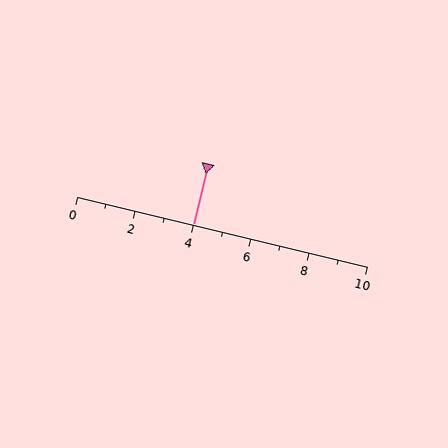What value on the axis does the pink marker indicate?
The marker indicates approximately 4.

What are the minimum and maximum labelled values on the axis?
The axis runs from 0 to 10.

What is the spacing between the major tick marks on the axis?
The major ticks are spaced 2 apart.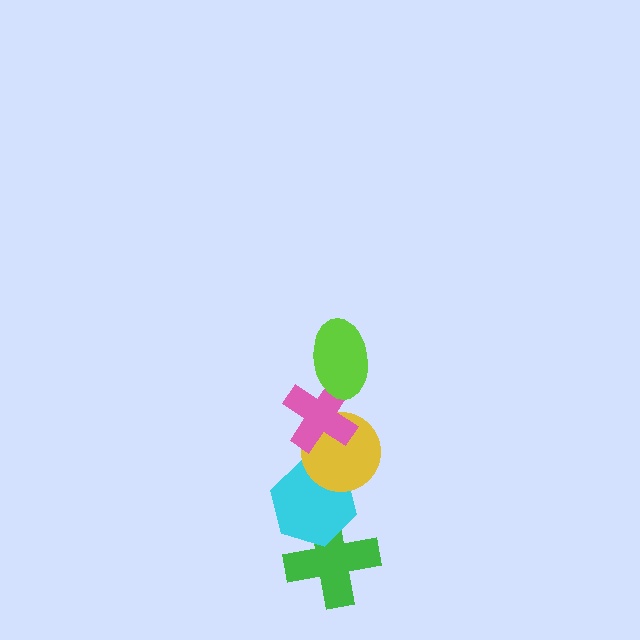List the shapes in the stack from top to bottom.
From top to bottom: the lime ellipse, the pink cross, the yellow circle, the cyan hexagon, the green cross.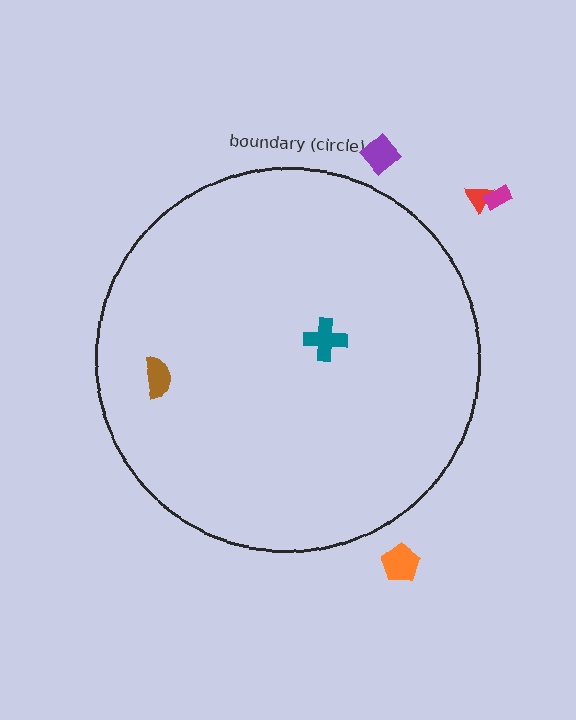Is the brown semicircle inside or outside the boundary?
Inside.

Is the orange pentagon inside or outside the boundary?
Outside.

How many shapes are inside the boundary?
2 inside, 4 outside.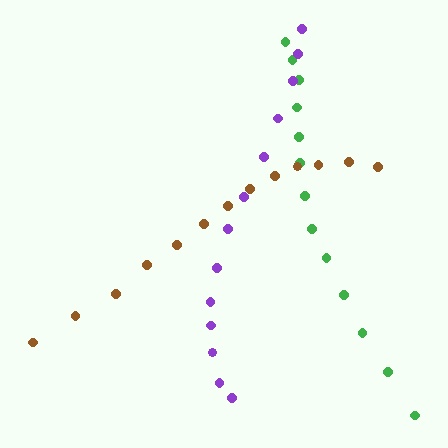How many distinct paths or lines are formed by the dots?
There are 3 distinct paths.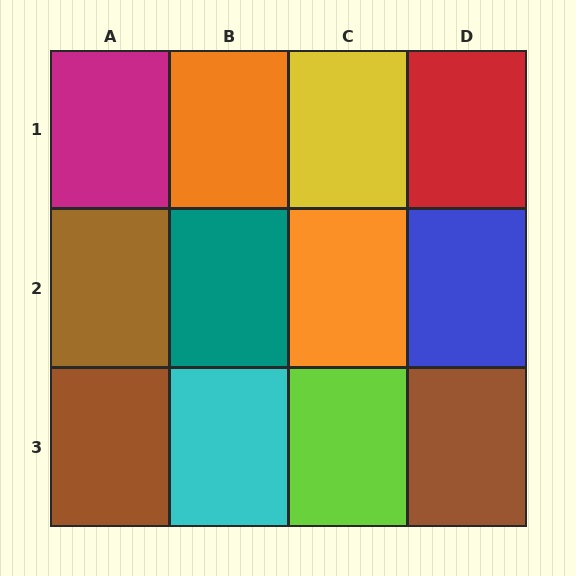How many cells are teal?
1 cell is teal.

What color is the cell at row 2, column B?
Teal.